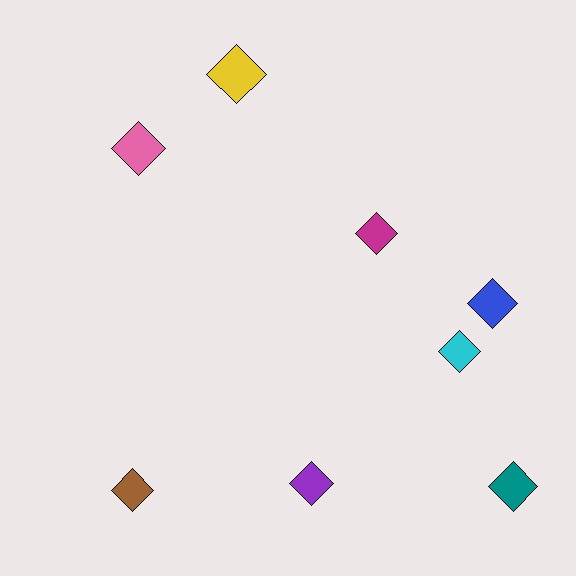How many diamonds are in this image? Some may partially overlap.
There are 8 diamonds.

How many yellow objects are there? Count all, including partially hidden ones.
There is 1 yellow object.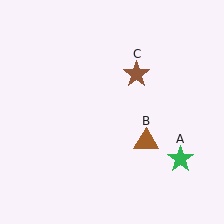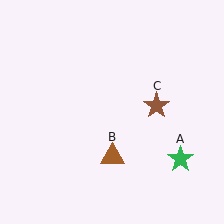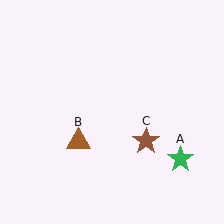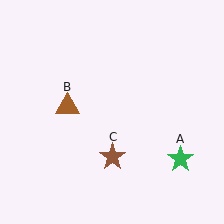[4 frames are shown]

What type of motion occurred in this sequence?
The brown triangle (object B), brown star (object C) rotated clockwise around the center of the scene.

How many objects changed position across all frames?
2 objects changed position: brown triangle (object B), brown star (object C).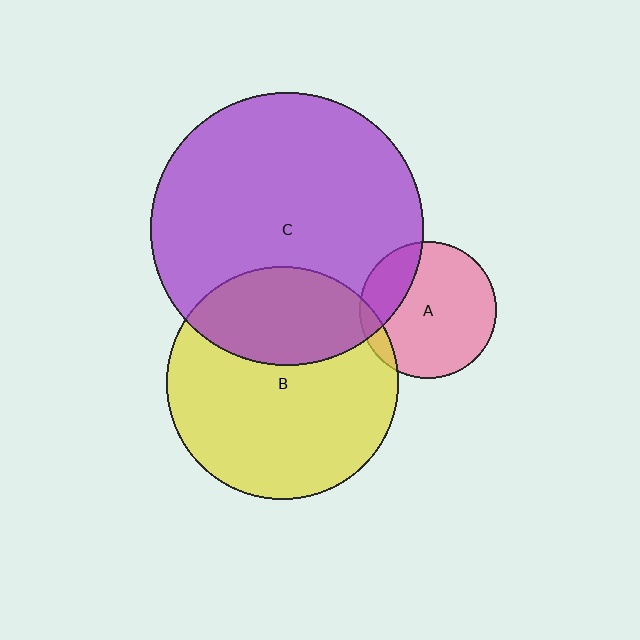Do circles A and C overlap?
Yes.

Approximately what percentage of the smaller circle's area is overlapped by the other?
Approximately 25%.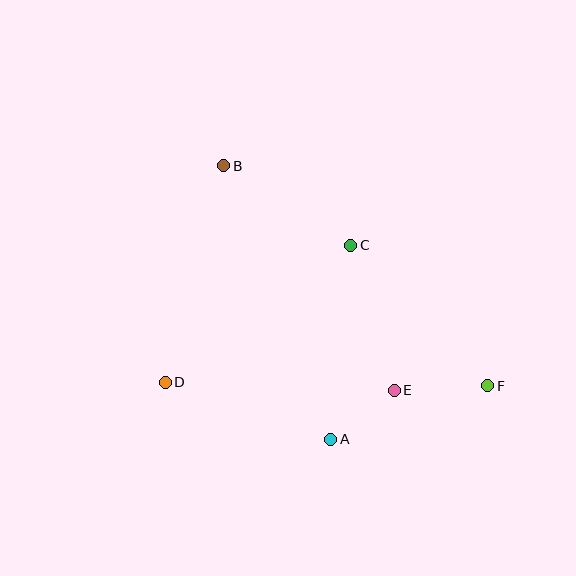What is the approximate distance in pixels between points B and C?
The distance between B and C is approximately 150 pixels.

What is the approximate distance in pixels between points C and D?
The distance between C and D is approximately 231 pixels.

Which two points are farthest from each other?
Points B and F are farthest from each other.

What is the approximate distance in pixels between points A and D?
The distance between A and D is approximately 175 pixels.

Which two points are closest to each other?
Points A and E are closest to each other.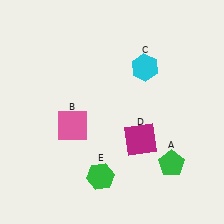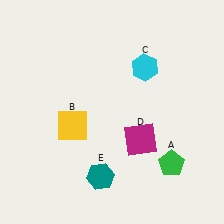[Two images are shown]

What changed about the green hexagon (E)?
In Image 1, E is green. In Image 2, it changed to teal.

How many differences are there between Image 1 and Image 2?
There are 2 differences between the two images.